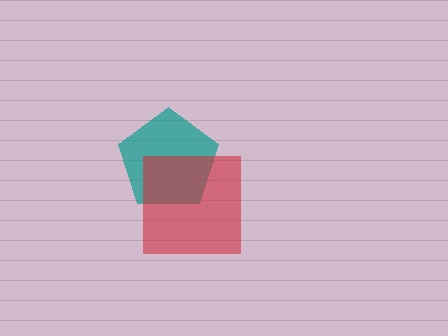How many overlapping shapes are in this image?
There are 2 overlapping shapes in the image.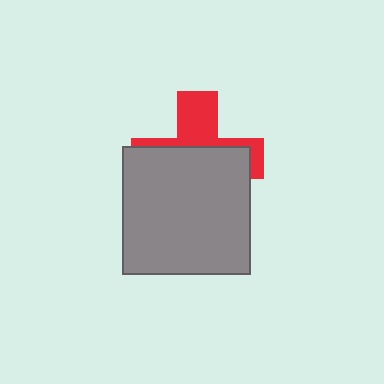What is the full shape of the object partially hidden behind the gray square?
The partially hidden object is a red cross.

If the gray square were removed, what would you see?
You would see the complete red cross.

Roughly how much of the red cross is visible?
A small part of it is visible (roughly 36%).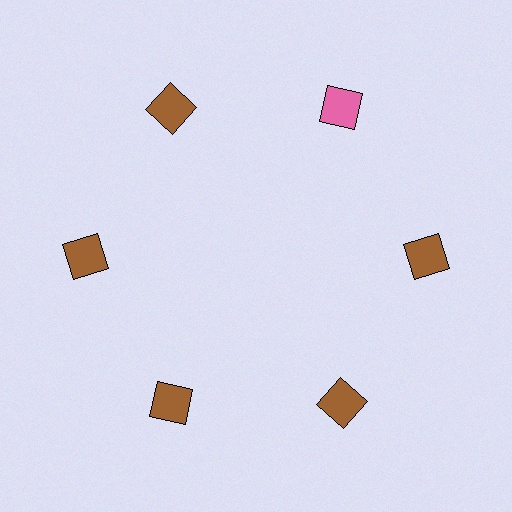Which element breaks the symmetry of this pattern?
The pink square at roughly the 1 o'clock position breaks the symmetry. All other shapes are brown squares.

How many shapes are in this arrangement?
There are 6 shapes arranged in a ring pattern.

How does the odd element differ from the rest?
It has a different color: pink instead of brown.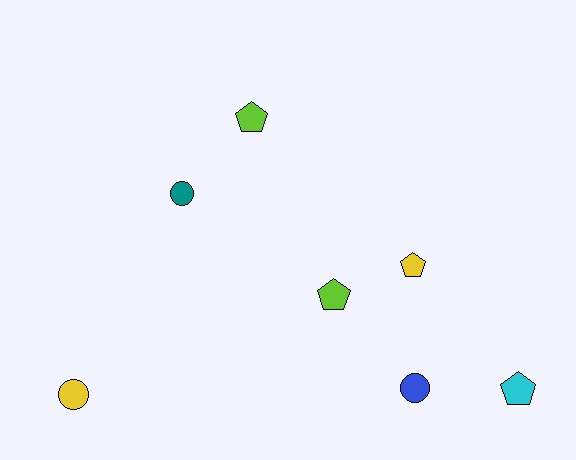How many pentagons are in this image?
There are 4 pentagons.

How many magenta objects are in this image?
There are no magenta objects.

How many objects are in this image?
There are 7 objects.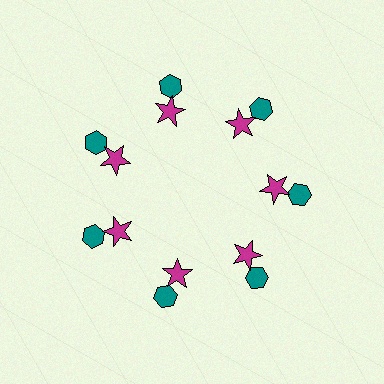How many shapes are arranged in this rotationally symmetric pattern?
There are 14 shapes, arranged in 7 groups of 2.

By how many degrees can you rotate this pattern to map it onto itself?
The pattern maps onto itself every 51 degrees of rotation.